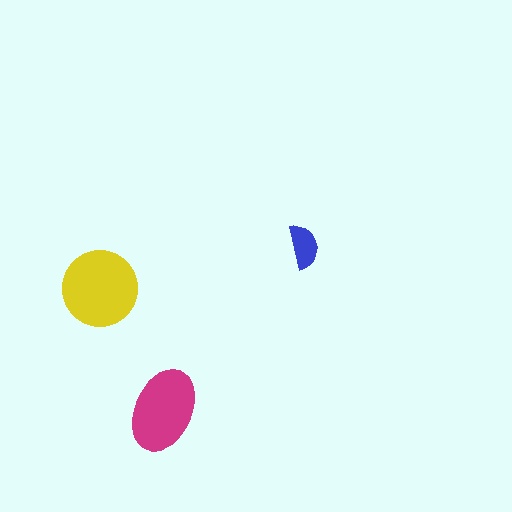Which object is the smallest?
The blue semicircle.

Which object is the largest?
The yellow circle.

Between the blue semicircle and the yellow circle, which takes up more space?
The yellow circle.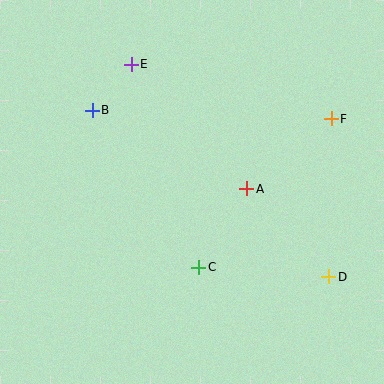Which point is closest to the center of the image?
Point A at (247, 189) is closest to the center.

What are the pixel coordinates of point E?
Point E is at (131, 64).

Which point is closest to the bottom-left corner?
Point C is closest to the bottom-left corner.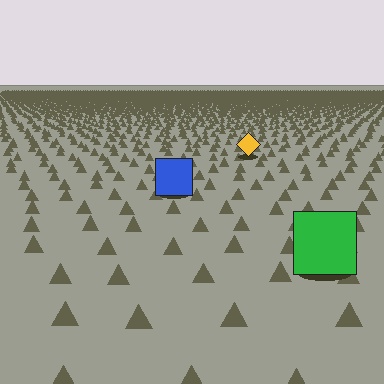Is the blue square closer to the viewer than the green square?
No. The green square is closer — you can tell from the texture gradient: the ground texture is coarser near it.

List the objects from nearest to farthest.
From nearest to farthest: the green square, the blue square, the yellow diamond.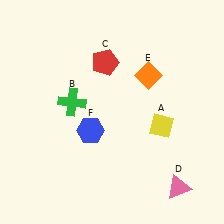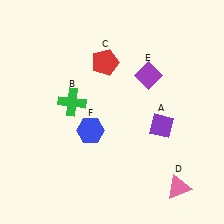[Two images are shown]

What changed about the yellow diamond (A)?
In Image 1, A is yellow. In Image 2, it changed to purple.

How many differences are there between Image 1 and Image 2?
There are 2 differences between the two images.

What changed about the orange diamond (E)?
In Image 1, E is orange. In Image 2, it changed to purple.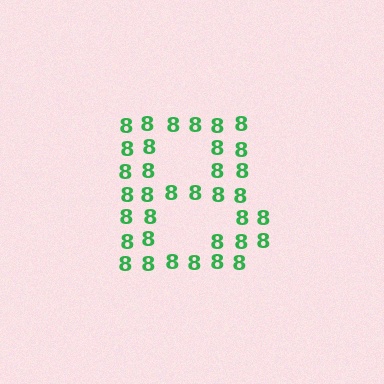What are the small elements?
The small elements are digit 8's.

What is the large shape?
The large shape is the letter B.